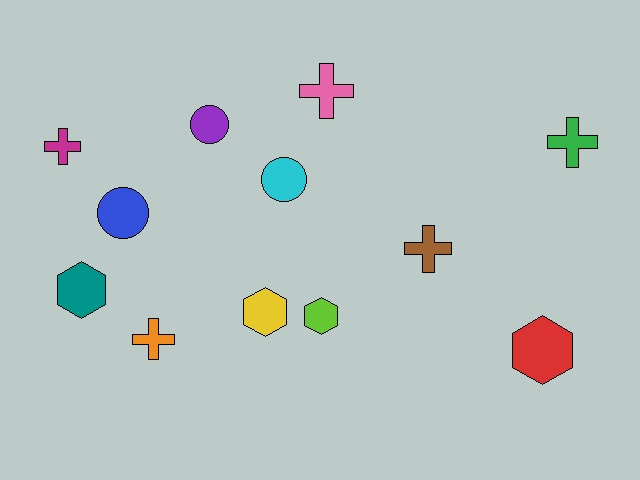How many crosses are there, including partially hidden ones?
There are 5 crosses.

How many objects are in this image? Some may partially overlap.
There are 12 objects.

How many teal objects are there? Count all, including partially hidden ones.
There is 1 teal object.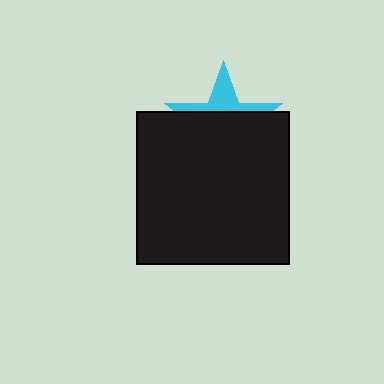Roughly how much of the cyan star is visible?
A small part of it is visible (roughly 34%).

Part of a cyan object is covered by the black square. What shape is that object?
It is a star.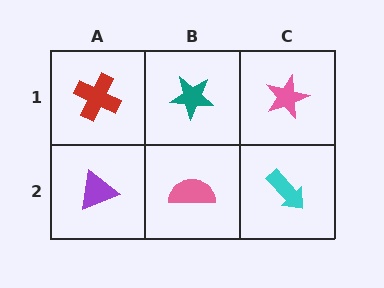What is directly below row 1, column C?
A cyan arrow.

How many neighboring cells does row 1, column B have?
3.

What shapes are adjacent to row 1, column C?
A cyan arrow (row 2, column C), a teal star (row 1, column B).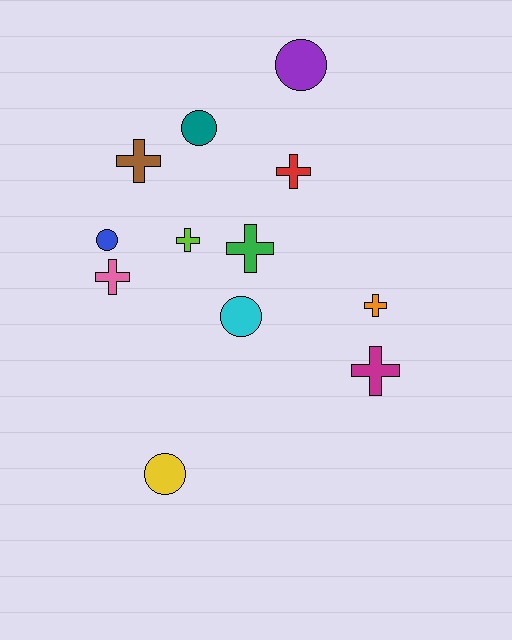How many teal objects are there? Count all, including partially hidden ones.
There is 1 teal object.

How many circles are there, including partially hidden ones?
There are 5 circles.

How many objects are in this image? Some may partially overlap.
There are 12 objects.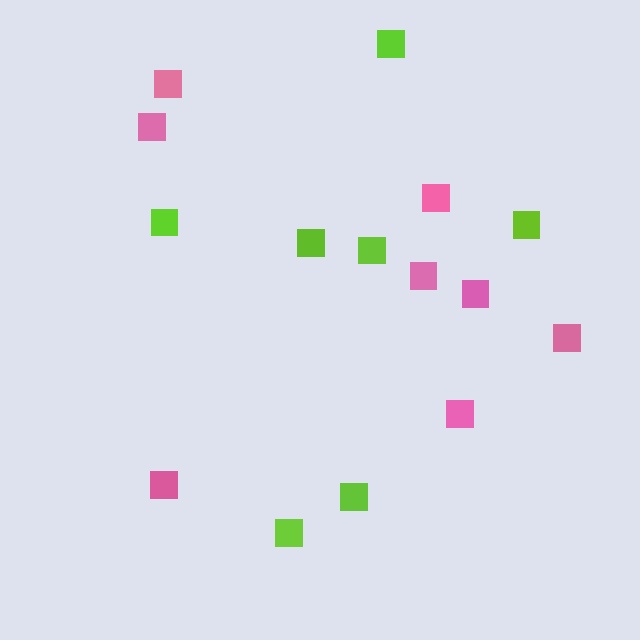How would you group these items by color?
There are 2 groups: one group of pink squares (8) and one group of lime squares (7).